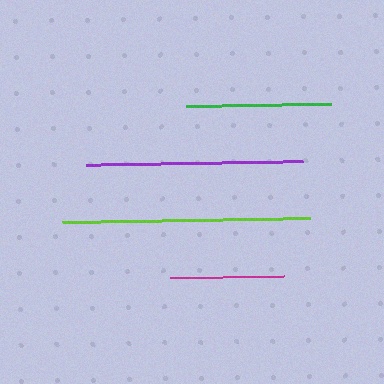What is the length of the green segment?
The green segment is approximately 146 pixels long.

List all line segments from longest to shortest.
From longest to shortest: lime, purple, green, magenta.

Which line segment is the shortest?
The magenta line is the shortest at approximately 114 pixels.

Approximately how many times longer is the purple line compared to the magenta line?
The purple line is approximately 1.9 times the length of the magenta line.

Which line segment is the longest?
The lime line is the longest at approximately 248 pixels.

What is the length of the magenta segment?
The magenta segment is approximately 114 pixels long.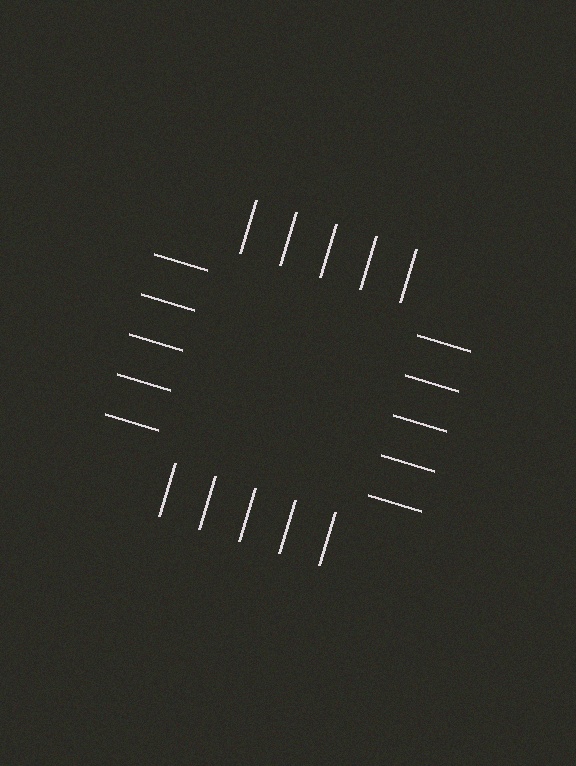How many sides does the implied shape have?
4 sides — the line-ends trace a square.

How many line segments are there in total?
20 — 5 along each of the 4 edges.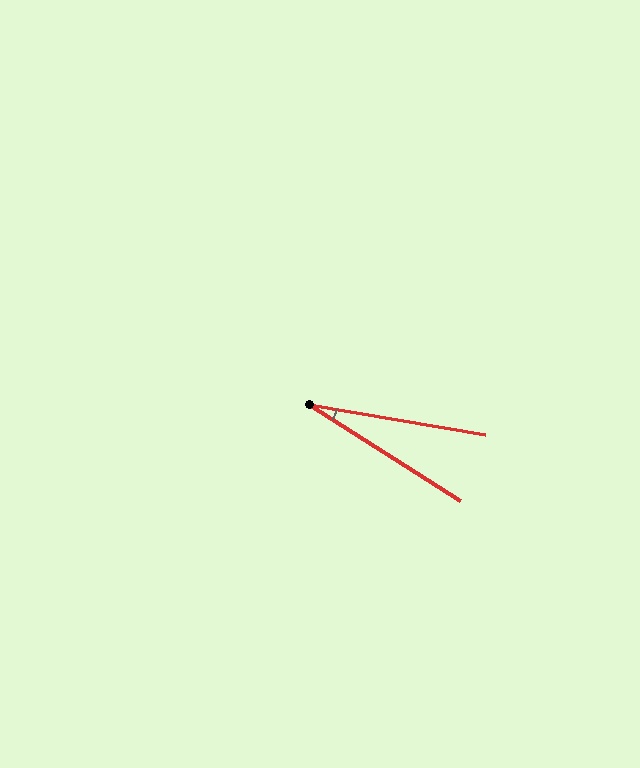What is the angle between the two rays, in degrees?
Approximately 23 degrees.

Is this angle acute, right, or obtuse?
It is acute.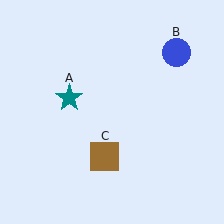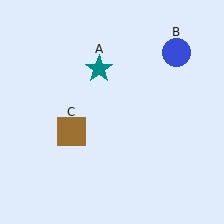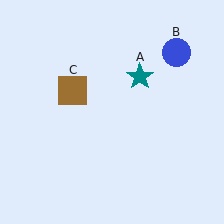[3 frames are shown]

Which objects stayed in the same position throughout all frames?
Blue circle (object B) remained stationary.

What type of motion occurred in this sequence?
The teal star (object A), brown square (object C) rotated clockwise around the center of the scene.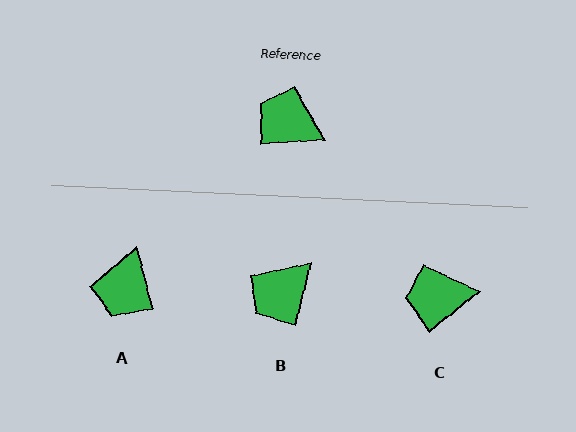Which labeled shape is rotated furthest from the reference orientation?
A, about 100 degrees away.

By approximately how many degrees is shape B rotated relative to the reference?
Approximately 72 degrees counter-clockwise.